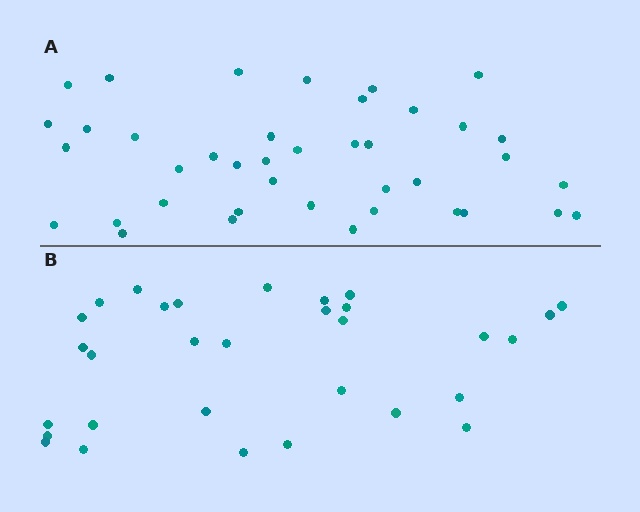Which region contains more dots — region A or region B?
Region A (the top region) has more dots.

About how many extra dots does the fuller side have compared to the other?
Region A has roughly 8 or so more dots than region B.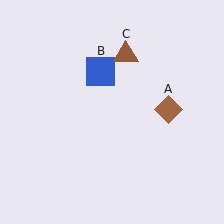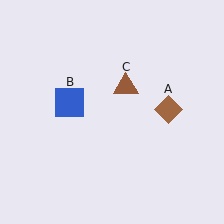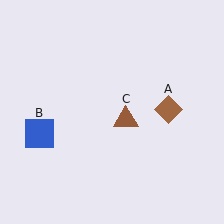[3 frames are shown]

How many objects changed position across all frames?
2 objects changed position: blue square (object B), brown triangle (object C).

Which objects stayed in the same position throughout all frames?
Brown diamond (object A) remained stationary.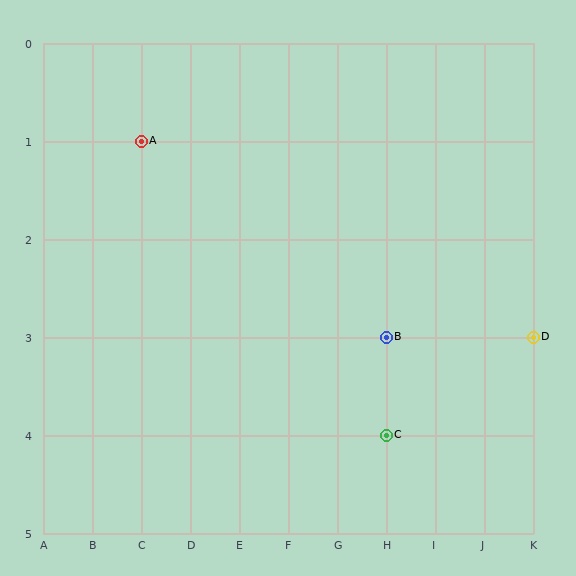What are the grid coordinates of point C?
Point C is at grid coordinates (H, 4).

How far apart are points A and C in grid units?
Points A and C are 5 columns and 3 rows apart (about 5.8 grid units diagonally).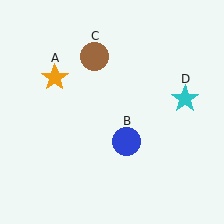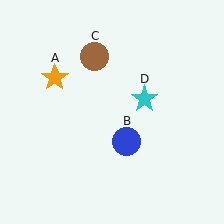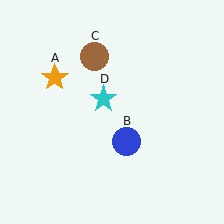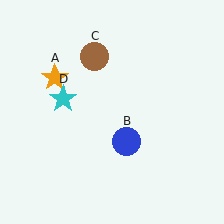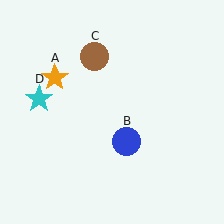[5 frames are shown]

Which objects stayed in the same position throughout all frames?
Orange star (object A) and blue circle (object B) and brown circle (object C) remained stationary.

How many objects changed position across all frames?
1 object changed position: cyan star (object D).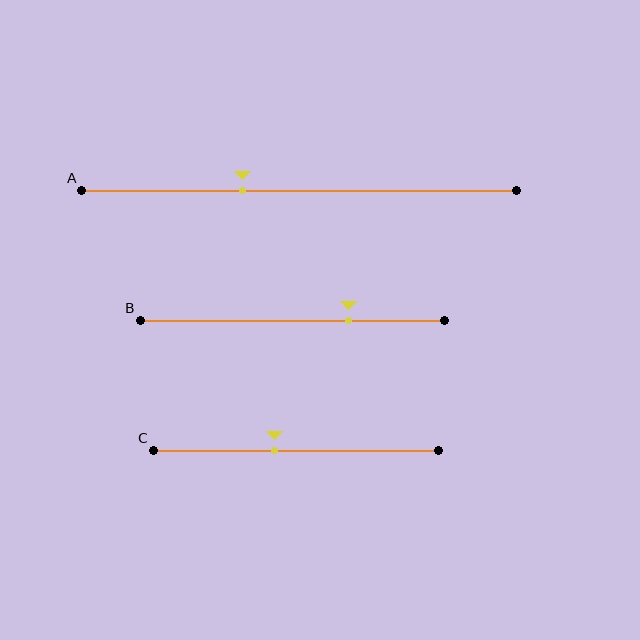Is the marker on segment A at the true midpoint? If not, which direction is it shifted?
No, the marker on segment A is shifted to the left by about 13% of the segment length.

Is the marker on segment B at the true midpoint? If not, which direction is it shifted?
No, the marker on segment B is shifted to the right by about 18% of the segment length.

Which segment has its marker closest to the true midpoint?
Segment C has its marker closest to the true midpoint.